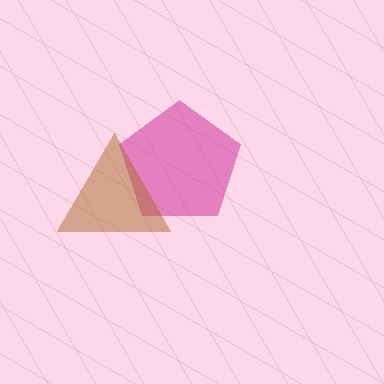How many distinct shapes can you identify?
There are 2 distinct shapes: a magenta pentagon, a brown triangle.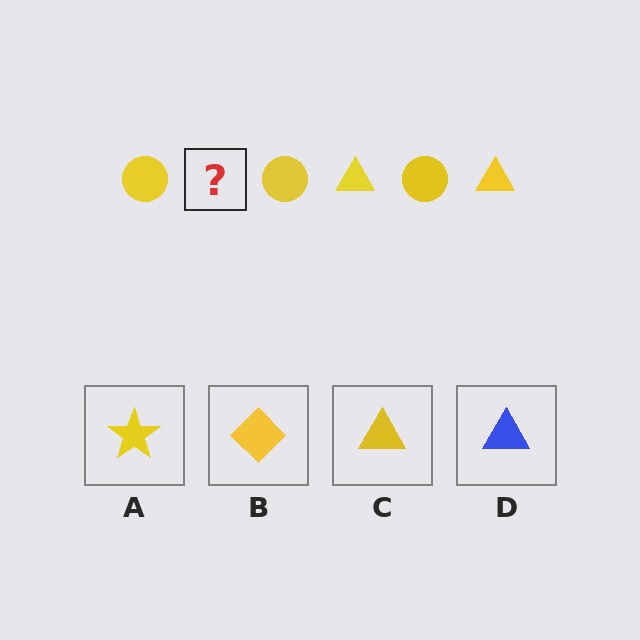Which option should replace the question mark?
Option C.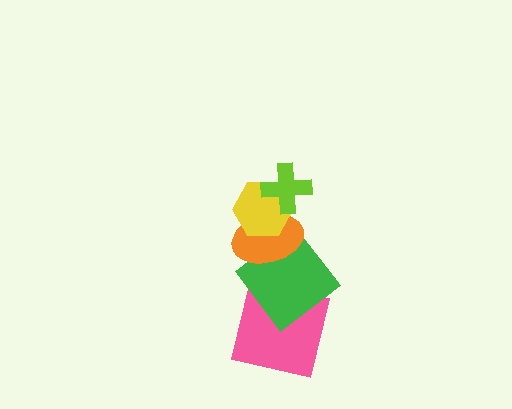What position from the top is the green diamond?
The green diamond is 4th from the top.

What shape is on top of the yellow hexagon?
The lime cross is on top of the yellow hexagon.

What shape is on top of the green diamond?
The orange ellipse is on top of the green diamond.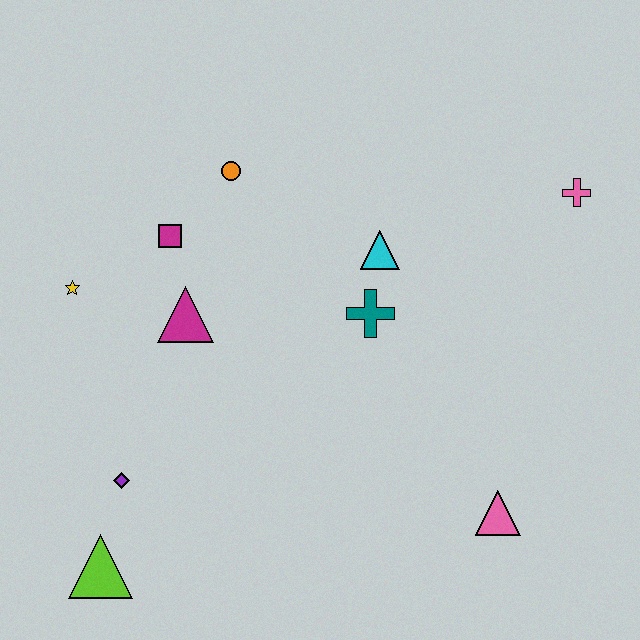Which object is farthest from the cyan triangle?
The lime triangle is farthest from the cyan triangle.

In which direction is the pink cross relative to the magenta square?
The pink cross is to the right of the magenta square.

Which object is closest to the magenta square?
The magenta triangle is closest to the magenta square.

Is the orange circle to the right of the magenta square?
Yes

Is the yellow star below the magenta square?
Yes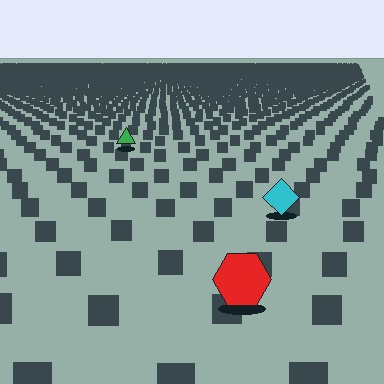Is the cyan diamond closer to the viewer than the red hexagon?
No. The red hexagon is closer — you can tell from the texture gradient: the ground texture is coarser near it.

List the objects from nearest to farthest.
From nearest to farthest: the red hexagon, the cyan diamond, the green triangle.